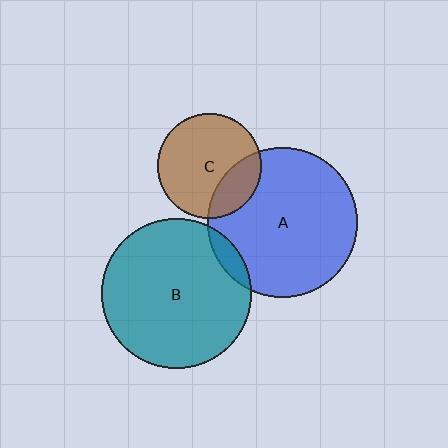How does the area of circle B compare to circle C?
Approximately 2.1 times.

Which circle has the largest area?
Circle A (blue).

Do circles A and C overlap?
Yes.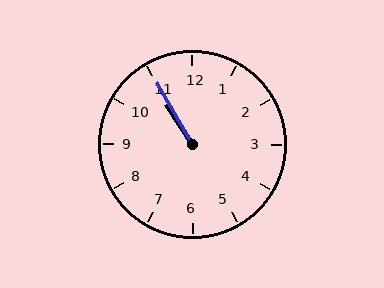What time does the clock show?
10:55.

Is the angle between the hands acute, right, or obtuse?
It is acute.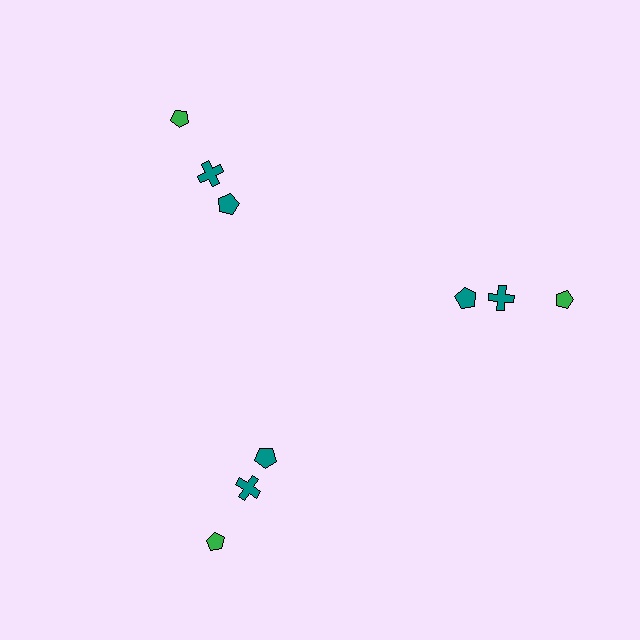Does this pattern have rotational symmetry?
Yes, this pattern has 3-fold rotational symmetry. It looks the same after rotating 120 degrees around the center.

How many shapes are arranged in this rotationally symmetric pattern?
There are 9 shapes, arranged in 3 groups of 3.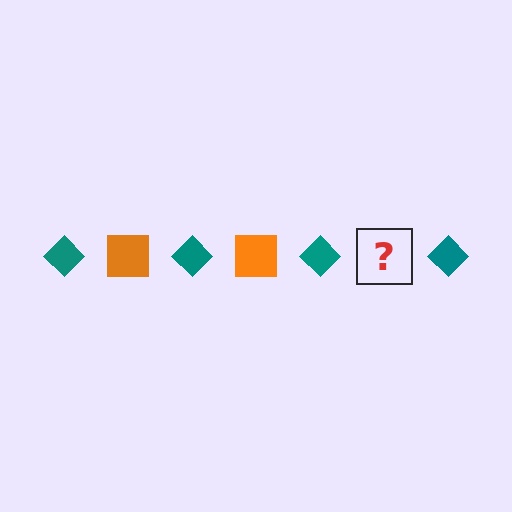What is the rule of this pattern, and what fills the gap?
The rule is that the pattern alternates between teal diamond and orange square. The gap should be filled with an orange square.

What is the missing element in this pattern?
The missing element is an orange square.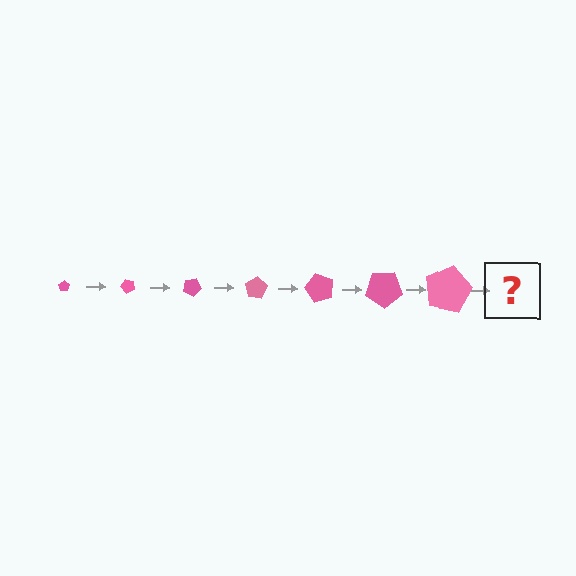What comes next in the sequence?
The next element should be a pentagon, larger than the previous one and rotated 350 degrees from the start.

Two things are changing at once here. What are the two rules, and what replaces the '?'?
The two rules are that the pentagon grows larger each step and it rotates 50 degrees each step. The '?' should be a pentagon, larger than the previous one and rotated 350 degrees from the start.